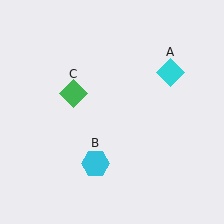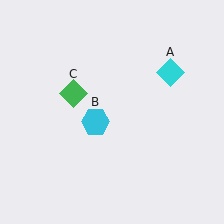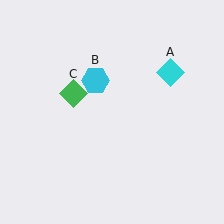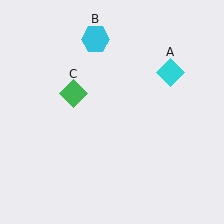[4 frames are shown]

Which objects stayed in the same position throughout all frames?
Cyan diamond (object A) and green diamond (object C) remained stationary.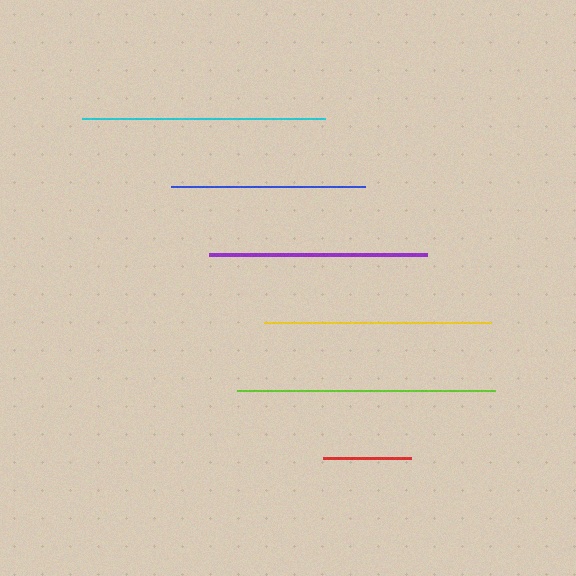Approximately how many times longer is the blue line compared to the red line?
The blue line is approximately 2.2 times the length of the red line.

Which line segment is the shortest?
The red line is the shortest at approximately 87 pixels.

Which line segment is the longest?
The lime line is the longest at approximately 258 pixels.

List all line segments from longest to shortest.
From longest to shortest: lime, cyan, yellow, purple, blue, red.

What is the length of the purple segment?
The purple segment is approximately 218 pixels long.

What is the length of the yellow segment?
The yellow segment is approximately 228 pixels long.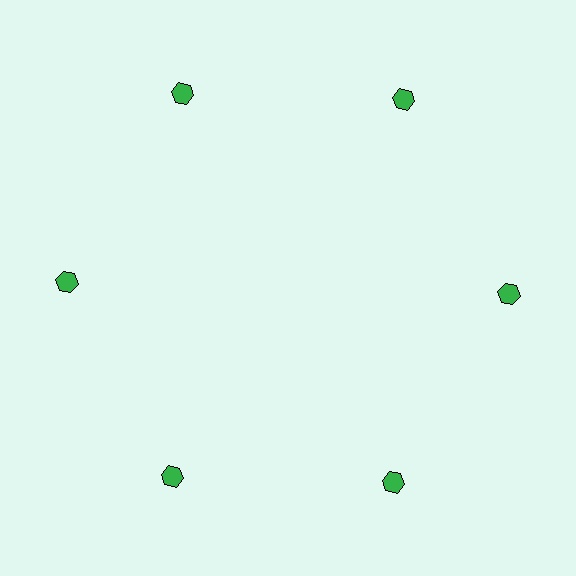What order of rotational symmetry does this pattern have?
This pattern has 6-fold rotational symmetry.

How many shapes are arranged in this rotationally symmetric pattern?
There are 6 shapes, arranged in 6 groups of 1.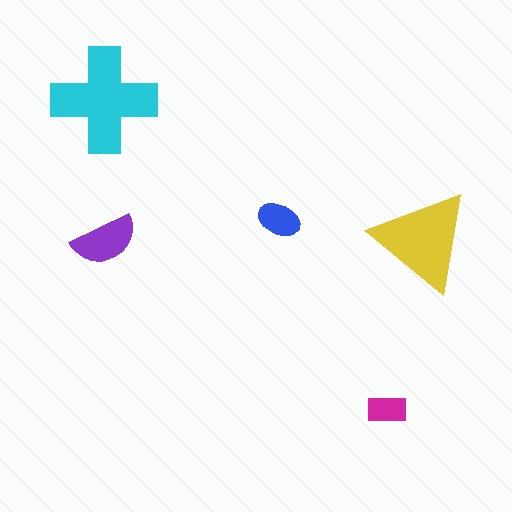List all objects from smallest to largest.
The magenta rectangle, the blue ellipse, the purple semicircle, the yellow triangle, the cyan cross.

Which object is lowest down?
The magenta rectangle is bottommost.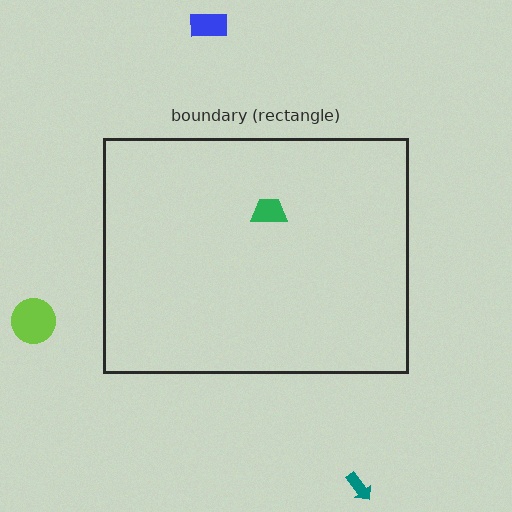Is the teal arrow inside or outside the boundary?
Outside.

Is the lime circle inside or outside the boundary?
Outside.